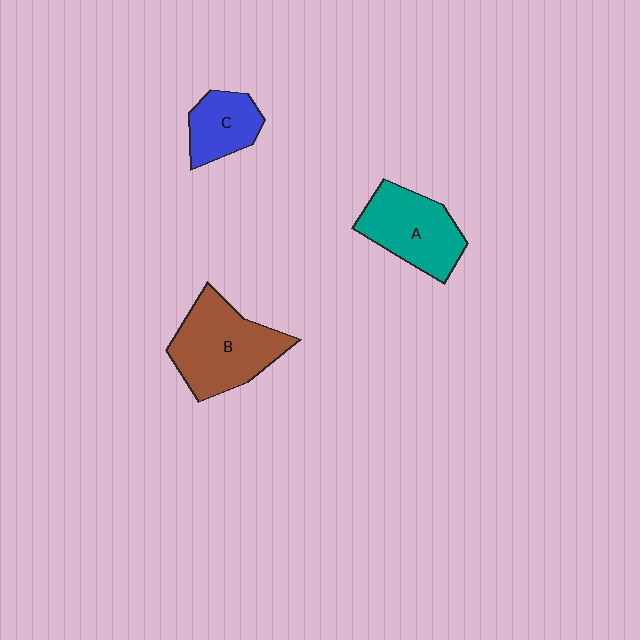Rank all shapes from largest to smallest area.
From largest to smallest: B (brown), A (teal), C (blue).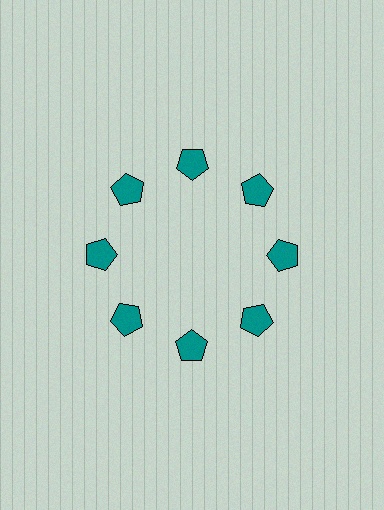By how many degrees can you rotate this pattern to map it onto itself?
The pattern maps onto itself every 45 degrees of rotation.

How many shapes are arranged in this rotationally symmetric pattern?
There are 8 shapes, arranged in 8 groups of 1.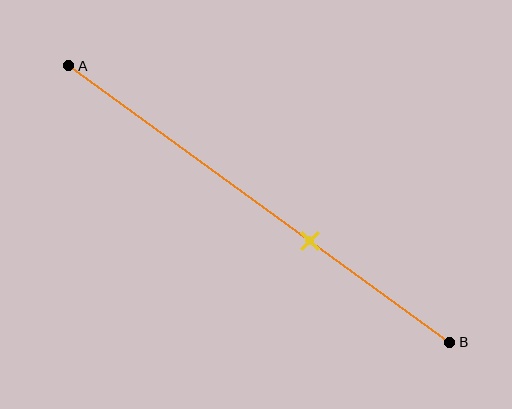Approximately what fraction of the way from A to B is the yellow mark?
The yellow mark is approximately 65% of the way from A to B.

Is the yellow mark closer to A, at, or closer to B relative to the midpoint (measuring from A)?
The yellow mark is closer to point B than the midpoint of segment AB.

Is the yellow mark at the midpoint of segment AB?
No, the mark is at about 65% from A, not at the 50% midpoint.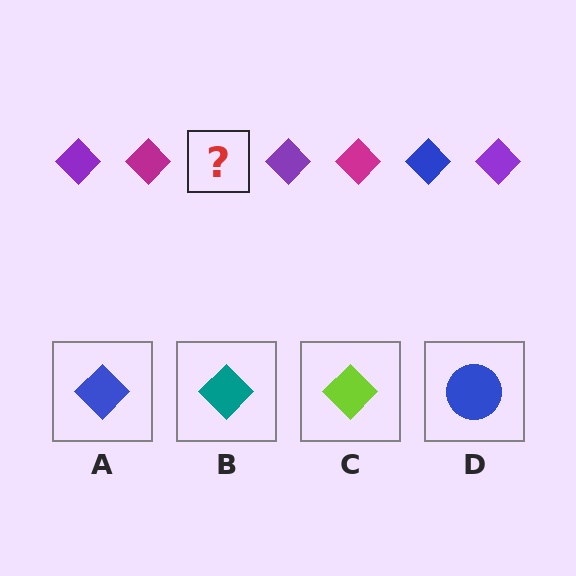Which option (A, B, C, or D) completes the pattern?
A.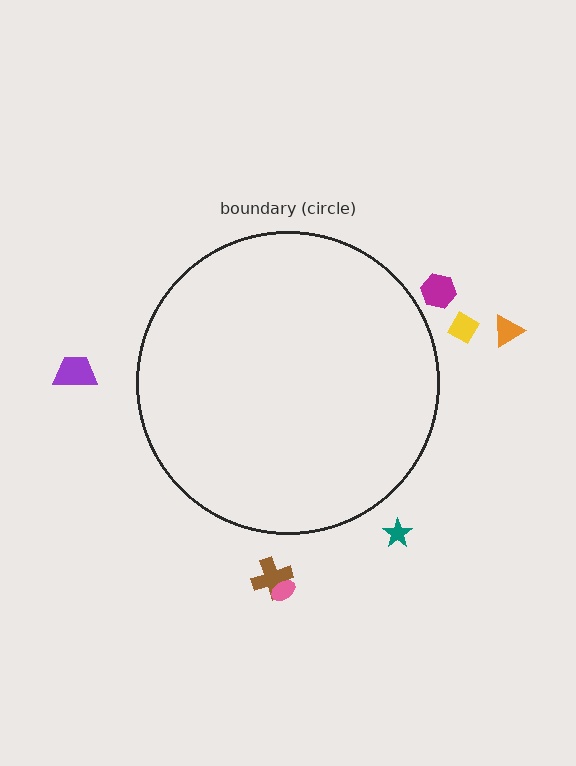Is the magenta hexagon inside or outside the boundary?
Outside.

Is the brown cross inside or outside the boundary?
Outside.